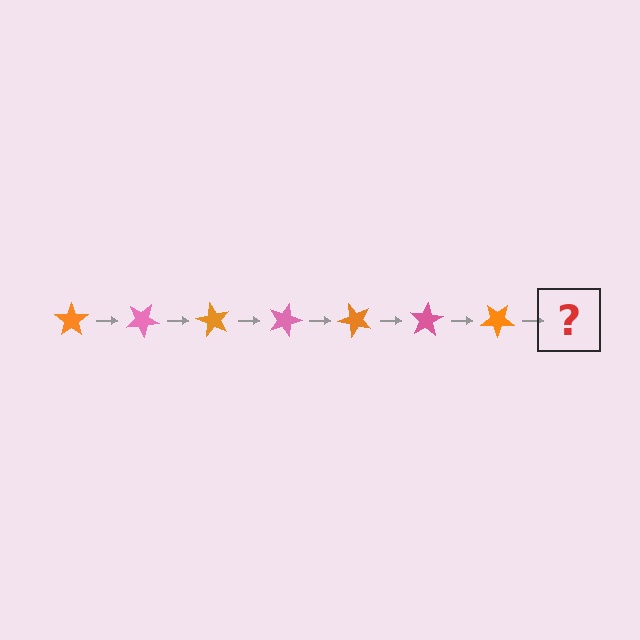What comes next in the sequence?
The next element should be a pink star, rotated 210 degrees from the start.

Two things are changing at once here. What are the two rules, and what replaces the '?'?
The two rules are that it rotates 30 degrees each step and the color cycles through orange and pink. The '?' should be a pink star, rotated 210 degrees from the start.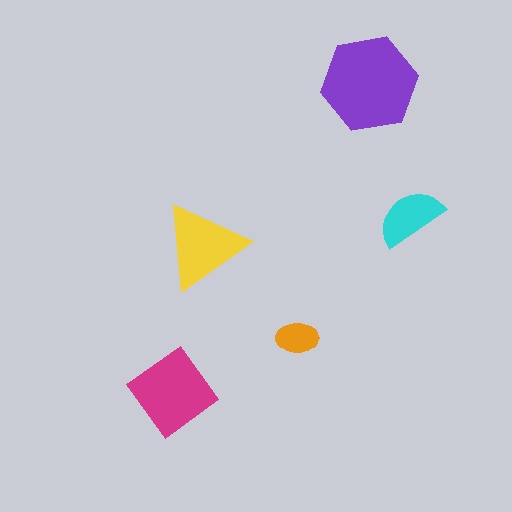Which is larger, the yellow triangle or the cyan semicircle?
The yellow triangle.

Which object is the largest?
The purple hexagon.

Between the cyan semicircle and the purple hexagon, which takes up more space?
The purple hexagon.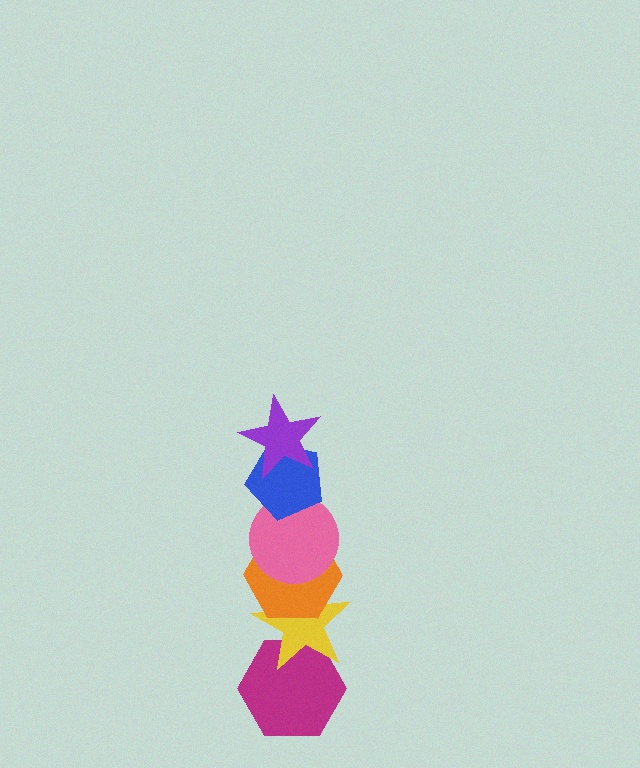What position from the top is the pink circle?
The pink circle is 3rd from the top.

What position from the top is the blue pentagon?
The blue pentagon is 2nd from the top.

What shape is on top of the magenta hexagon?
The yellow star is on top of the magenta hexagon.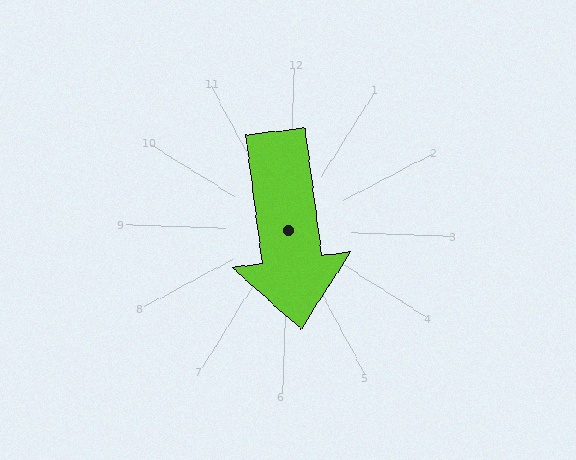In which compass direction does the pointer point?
South.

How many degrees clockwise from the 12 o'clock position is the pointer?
Approximately 171 degrees.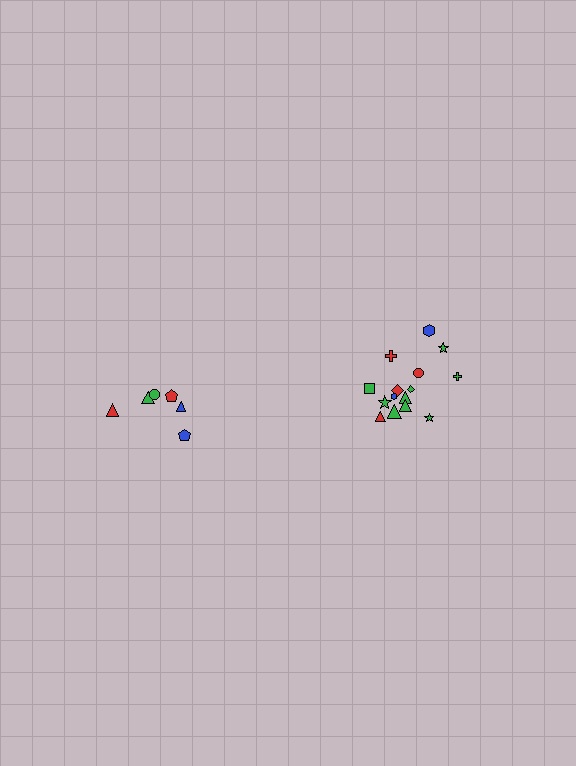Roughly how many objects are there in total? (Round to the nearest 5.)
Roughly 20 objects in total.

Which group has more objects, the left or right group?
The right group.